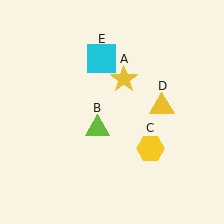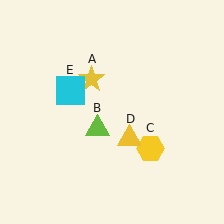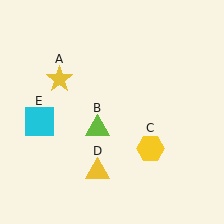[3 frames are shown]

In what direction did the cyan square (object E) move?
The cyan square (object E) moved down and to the left.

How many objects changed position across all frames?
3 objects changed position: yellow star (object A), yellow triangle (object D), cyan square (object E).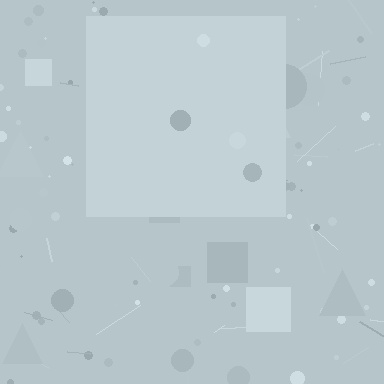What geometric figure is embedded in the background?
A square is embedded in the background.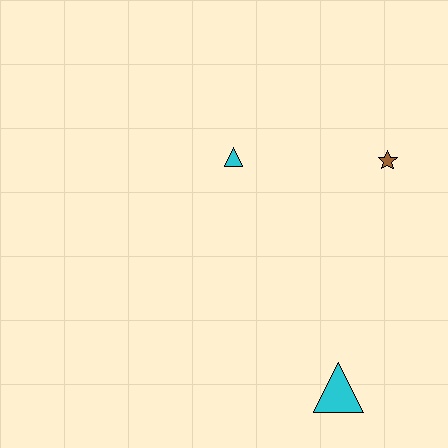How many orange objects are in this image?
There are no orange objects.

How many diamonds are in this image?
There are no diamonds.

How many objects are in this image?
There are 3 objects.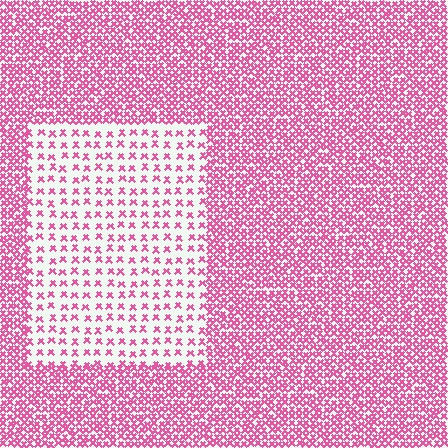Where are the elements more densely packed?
The elements are more densely packed outside the rectangle boundary.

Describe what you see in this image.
The image contains small pink elements arranged at two different densities. A rectangle-shaped region is visible where the elements are less densely packed than the surrounding area.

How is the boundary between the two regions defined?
The boundary is defined by a change in element density (approximately 2.8x ratio). All elements are the same color, size, and shape.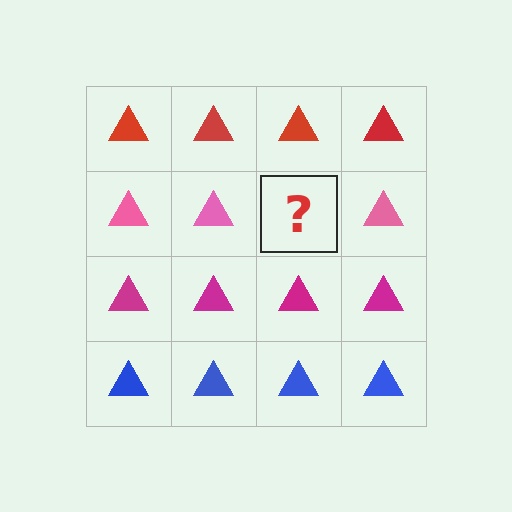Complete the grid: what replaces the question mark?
The question mark should be replaced with a pink triangle.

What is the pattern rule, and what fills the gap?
The rule is that each row has a consistent color. The gap should be filled with a pink triangle.